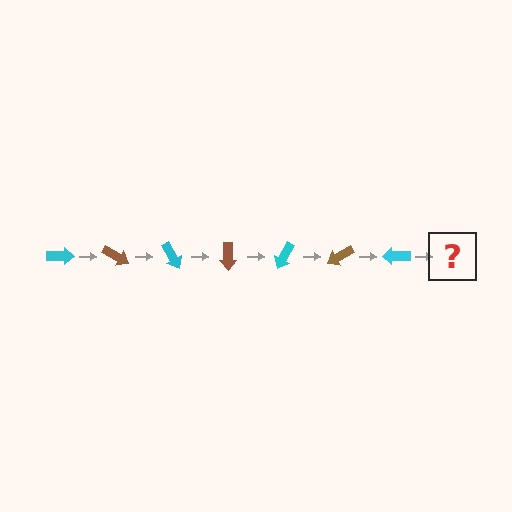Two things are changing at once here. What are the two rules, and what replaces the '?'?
The two rules are that it rotates 30 degrees each step and the color cycles through cyan and brown. The '?' should be a brown arrow, rotated 210 degrees from the start.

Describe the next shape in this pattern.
It should be a brown arrow, rotated 210 degrees from the start.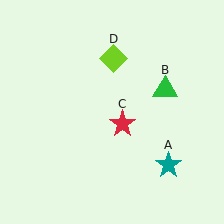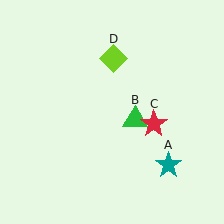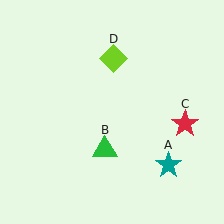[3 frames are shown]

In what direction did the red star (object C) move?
The red star (object C) moved right.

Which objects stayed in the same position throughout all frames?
Teal star (object A) and lime diamond (object D) remained stationary.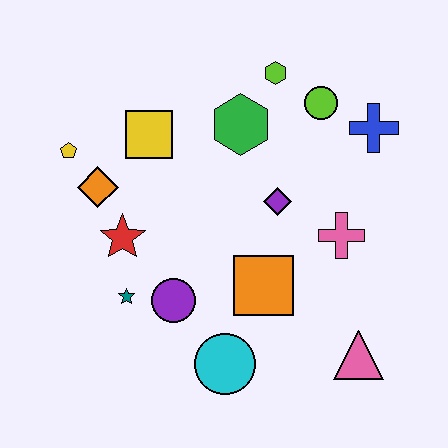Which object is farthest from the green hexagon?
The pink triangle is farthest from the green hexagon.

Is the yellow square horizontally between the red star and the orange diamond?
No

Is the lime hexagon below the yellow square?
No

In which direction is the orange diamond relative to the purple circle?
The orange diamond is above the purple circle.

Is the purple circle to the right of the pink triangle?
No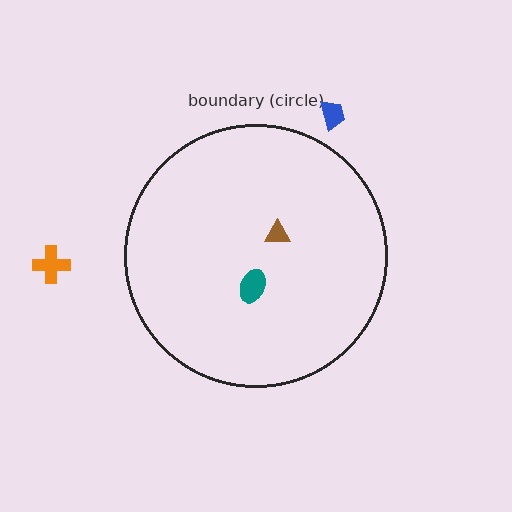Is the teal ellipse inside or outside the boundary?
Inside.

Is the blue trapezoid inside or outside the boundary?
Outside.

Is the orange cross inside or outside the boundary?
Outside.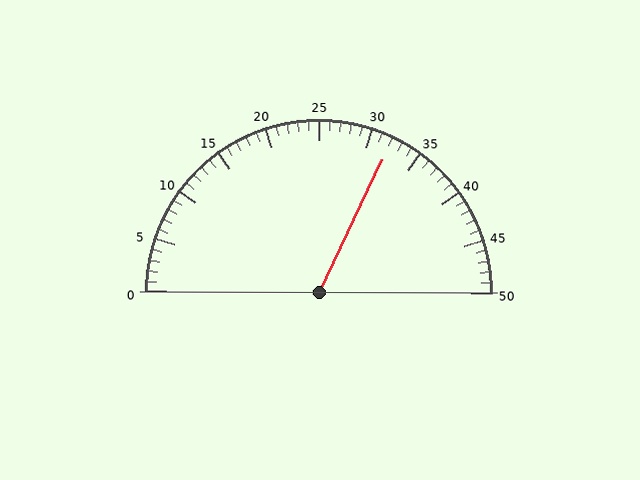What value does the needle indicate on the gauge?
The needle indicates approximately 32.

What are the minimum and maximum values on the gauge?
The gauge ranges from 0 to 50.